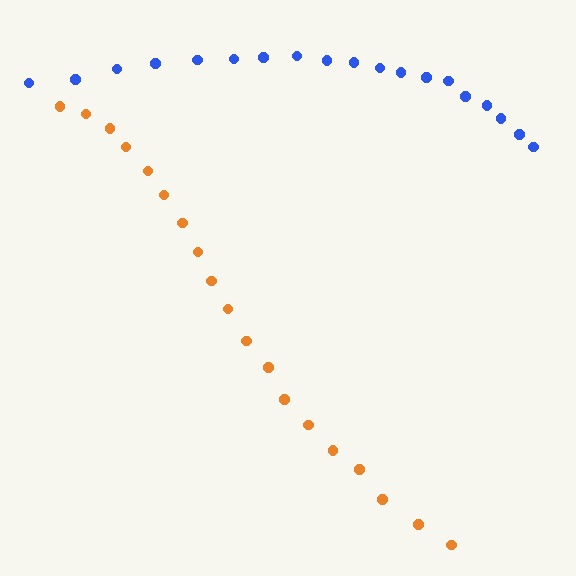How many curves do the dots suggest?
There are 2 distinct paths.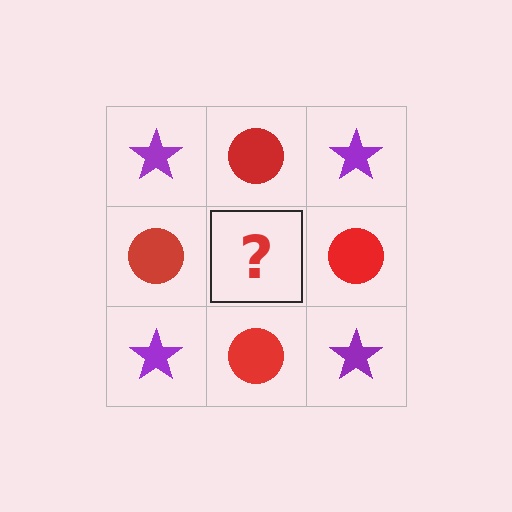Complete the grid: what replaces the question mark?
The question mark should be replaced with a purple star.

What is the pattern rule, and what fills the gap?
The rule is that it alternates purple star and red circle in a checkerboard pattern. The gap should be filled with a purple star.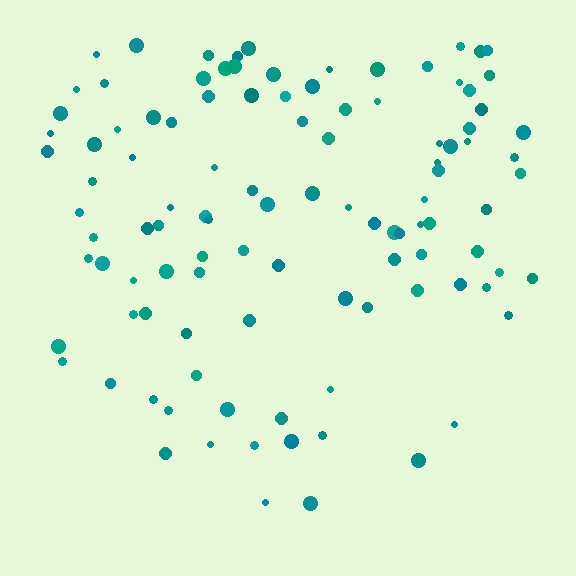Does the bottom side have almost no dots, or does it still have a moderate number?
Still a moderate number, just noticeably fewer than the top.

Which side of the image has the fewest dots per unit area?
The bottom.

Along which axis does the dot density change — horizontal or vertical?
Vertical.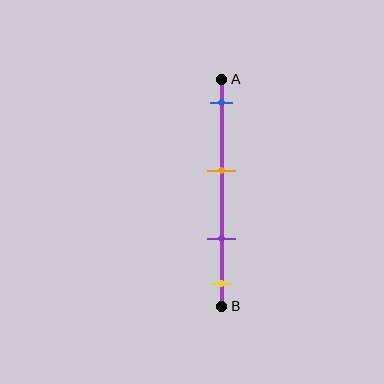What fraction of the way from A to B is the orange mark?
The orange mark is approximately 40% (0.4) of the way from A to B.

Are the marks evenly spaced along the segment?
No, the marks are not evenly spaced.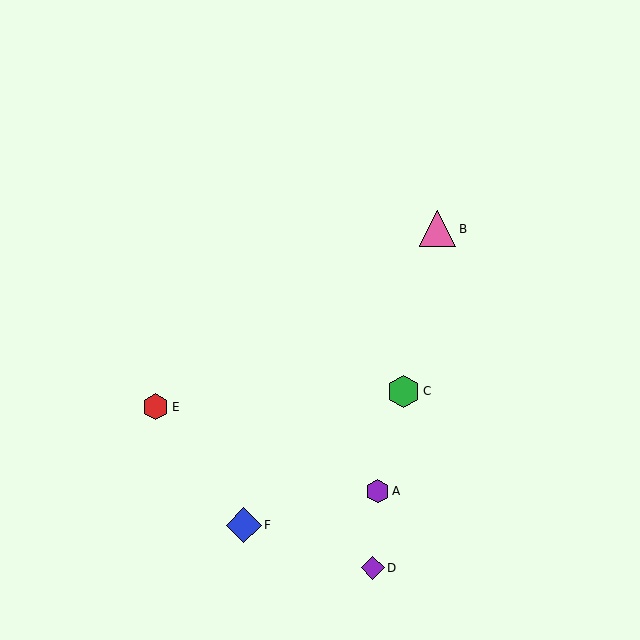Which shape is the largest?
The pink triangle (labeled B) is the largest.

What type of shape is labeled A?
Shape A is a purple hexagon.